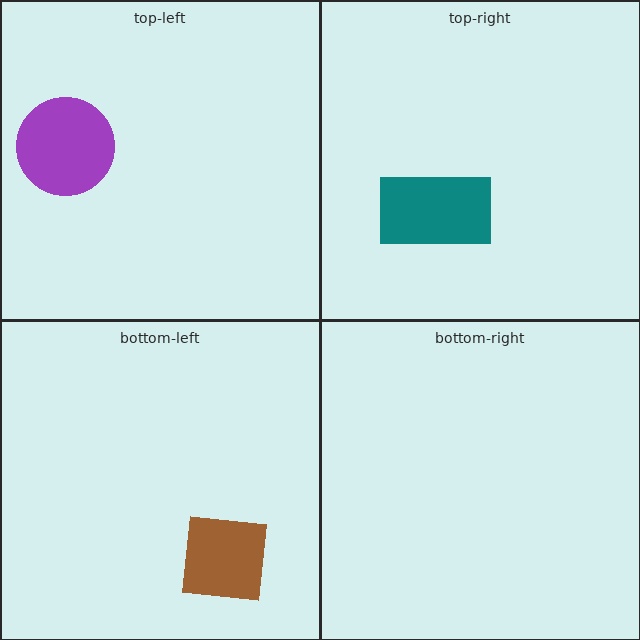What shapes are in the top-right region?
The teal rectangle.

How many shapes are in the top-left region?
1.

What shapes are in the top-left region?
The purple circle.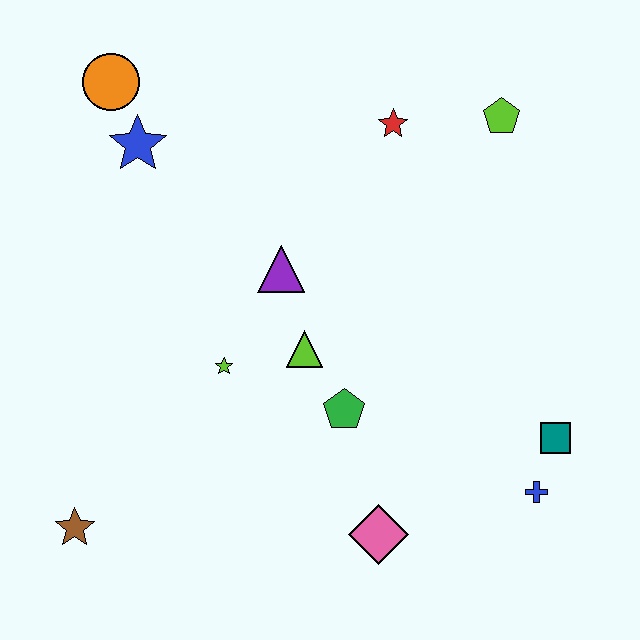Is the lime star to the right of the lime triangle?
No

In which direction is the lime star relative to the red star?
The lime star is below the red star.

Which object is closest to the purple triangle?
The lime triangle is closest to the purple triangle.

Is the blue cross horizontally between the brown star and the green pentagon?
No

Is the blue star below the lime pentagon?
Yes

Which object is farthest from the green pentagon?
The orange circle is farthest from the green pentagon.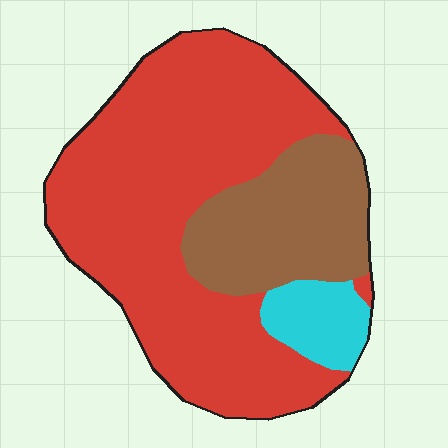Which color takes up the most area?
Red, at roughly 70%.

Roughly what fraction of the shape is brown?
Brown takes up about one quarter (1/4) of the shape.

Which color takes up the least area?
Cyan, at roughly 10%.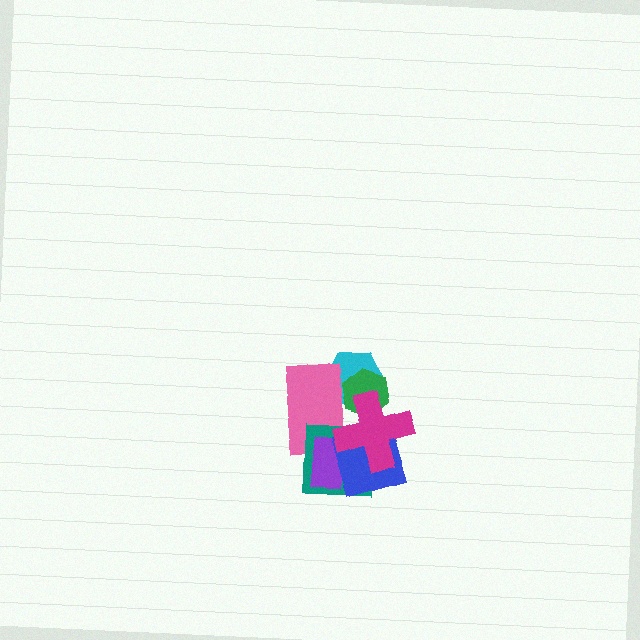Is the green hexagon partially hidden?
Yes, it is partially covered by another shape.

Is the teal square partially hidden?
Yes, it is partially covered by another shape.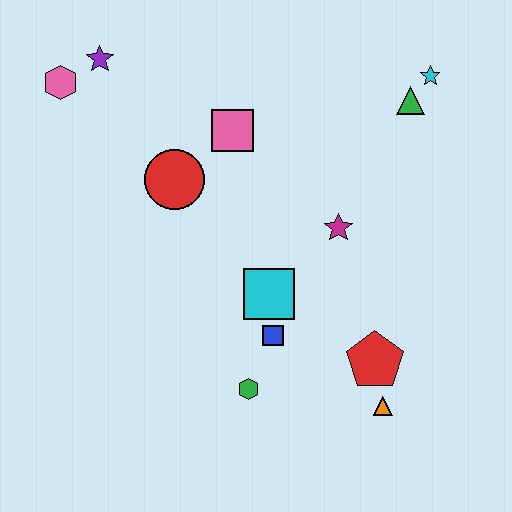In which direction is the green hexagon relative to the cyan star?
The green hexagon is below the cyan star.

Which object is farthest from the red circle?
The orange triangle is farthest from the red circle.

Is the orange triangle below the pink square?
Yes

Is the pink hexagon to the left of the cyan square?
Yes